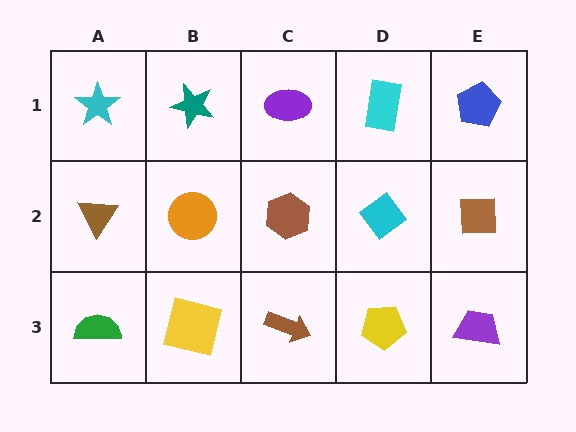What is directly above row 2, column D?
A cyan rectangle.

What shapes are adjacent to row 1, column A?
A brown triangle (row 2, column A), a teal star (row 1, column B).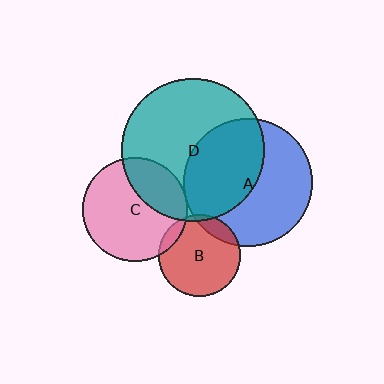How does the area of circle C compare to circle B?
Approximately 1.6 times.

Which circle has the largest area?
Circle D (teal).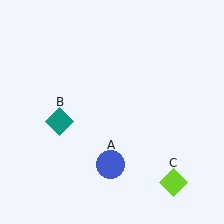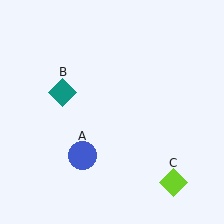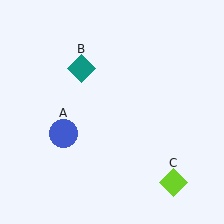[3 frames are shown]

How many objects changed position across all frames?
2 objects changed position: blue circle (object A), teal diamond (object B).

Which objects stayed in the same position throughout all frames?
Lime diamond (object C) remained stationary.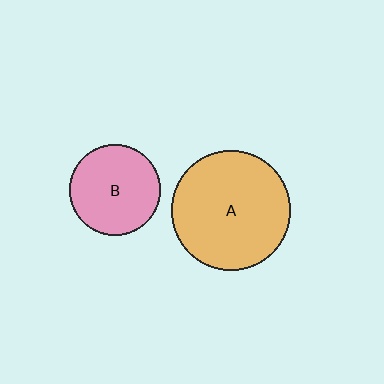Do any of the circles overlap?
No, none of the circles overlap.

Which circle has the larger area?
Circle A (orange).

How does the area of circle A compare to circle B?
Approximately 1.7 times.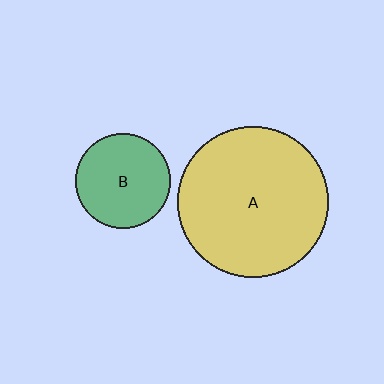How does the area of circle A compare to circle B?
Approximately 2.6 times.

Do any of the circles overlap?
No, none of the circles overlap.